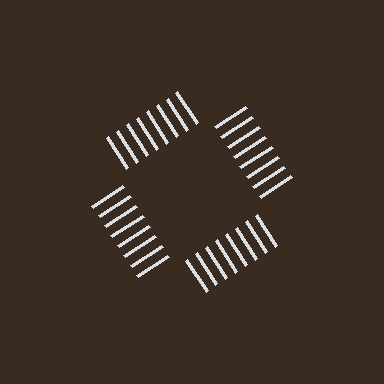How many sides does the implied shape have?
4 sides — the line-ends trace a square.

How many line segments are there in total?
32 — 8 along each of the 4 edges.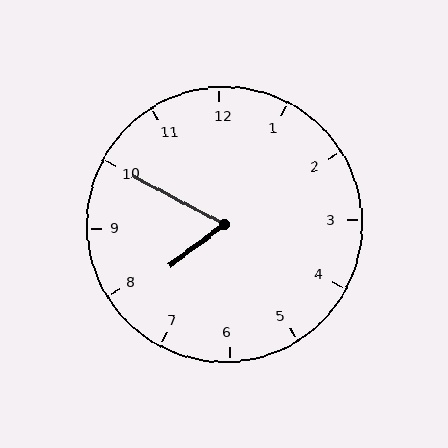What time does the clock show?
7:50.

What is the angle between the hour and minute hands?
Approximately 65 degrees.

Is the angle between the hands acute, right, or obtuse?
It is acute.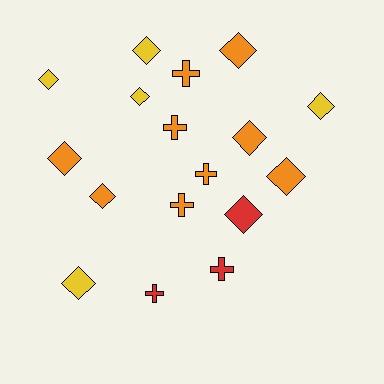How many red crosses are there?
There are 2 red crosses.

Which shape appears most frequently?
Diamond, with 11 objects.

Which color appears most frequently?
Orange, with 9 objects.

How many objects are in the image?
There are 17 objects.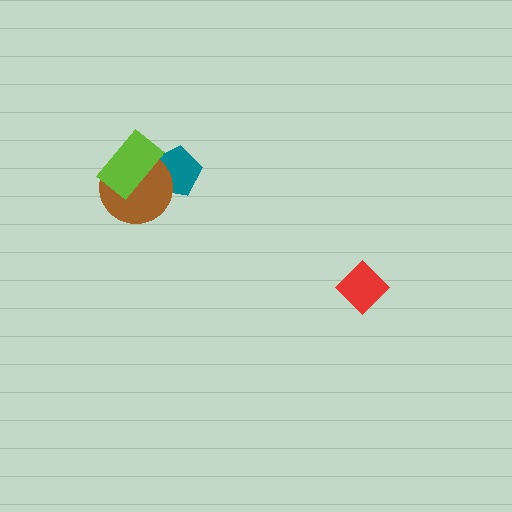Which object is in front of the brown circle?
The lime rectangle is in front of the brown circle.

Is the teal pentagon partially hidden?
Yes, it is partially covered by another shape.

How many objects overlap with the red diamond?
0 objects overlap with the red diamond.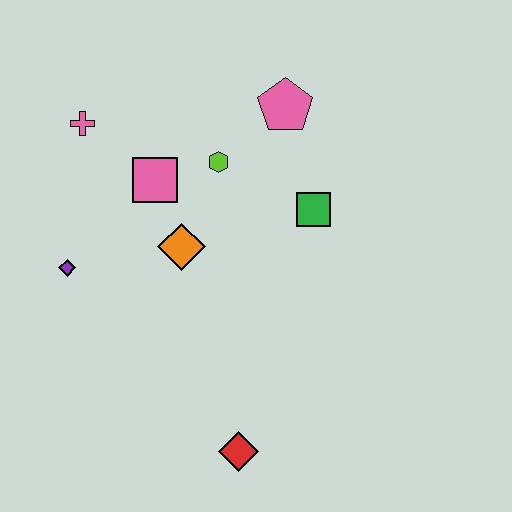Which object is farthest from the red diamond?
The pink cross is farthest from the red diamond.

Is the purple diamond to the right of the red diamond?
No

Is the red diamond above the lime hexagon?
No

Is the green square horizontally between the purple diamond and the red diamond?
No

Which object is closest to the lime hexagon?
The pink square is closest to the lime hexagon.